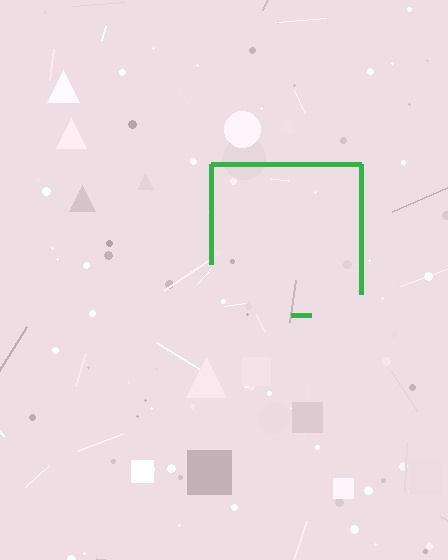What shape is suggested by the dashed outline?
The dashed outline suggests a square.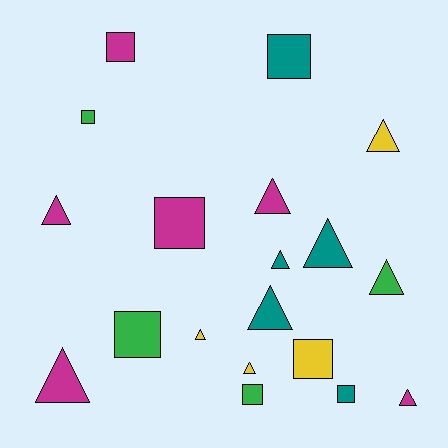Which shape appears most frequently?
Triangle, with 11 objects.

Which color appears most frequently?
Magenta, with 6 objects.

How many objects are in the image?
There are 19 objects.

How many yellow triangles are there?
There are 3 yellow triangles.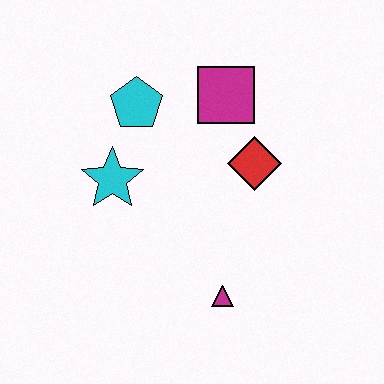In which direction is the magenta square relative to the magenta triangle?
The magenta square is above the magenta triangle.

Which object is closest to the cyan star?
The cyan pentagon is closest to the cyan star.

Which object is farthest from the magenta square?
The magenta triangle is farthest from the magenta square.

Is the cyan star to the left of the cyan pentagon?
Yes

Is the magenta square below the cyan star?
No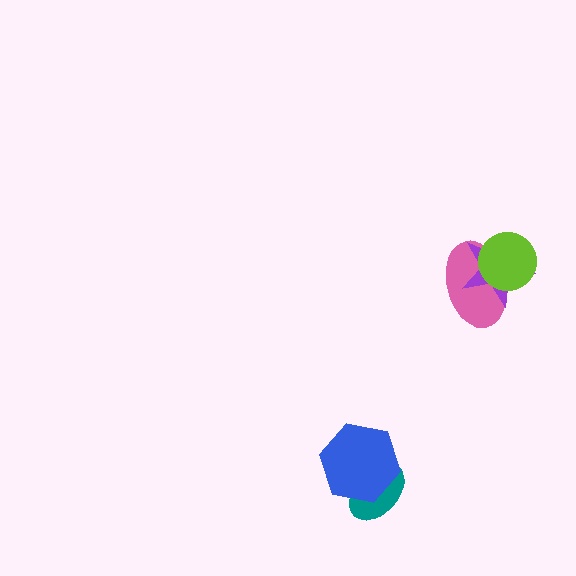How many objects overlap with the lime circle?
2 objects overlap with the lime circle.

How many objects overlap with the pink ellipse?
2 objects overlap with the pink ellipse.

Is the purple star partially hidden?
Yes, it is partially covered by another shape.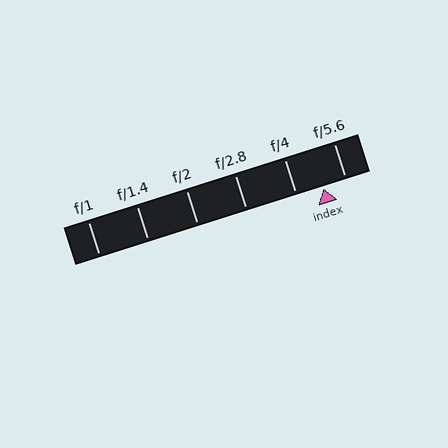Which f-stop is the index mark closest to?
The index mark is closest to f/5.6.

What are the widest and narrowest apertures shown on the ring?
The widest aperture shown is f/1 and the narrowest is f/5.6.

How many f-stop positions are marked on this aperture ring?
There are 6 f-stop positions marked.